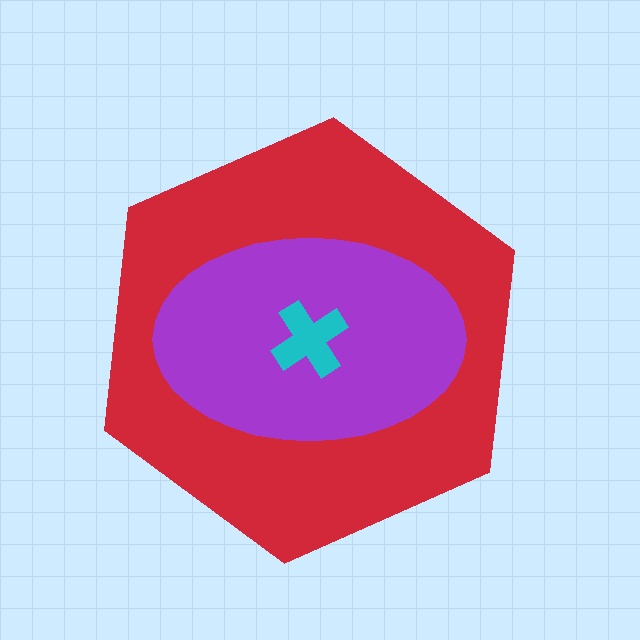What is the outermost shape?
The red hexagon.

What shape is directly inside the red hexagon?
The purple ellipse.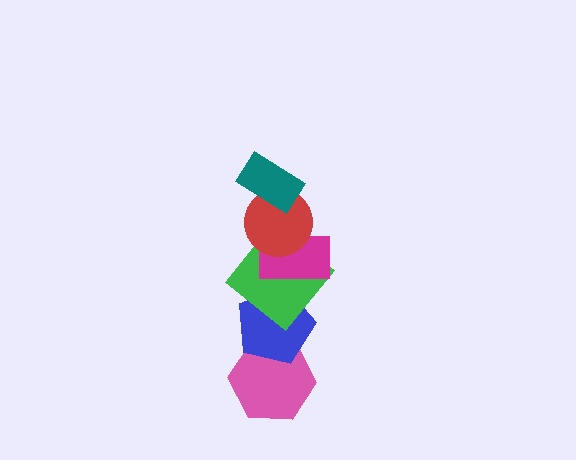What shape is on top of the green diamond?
The magenta rectangle is on top of the green diamond.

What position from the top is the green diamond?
The green diamond is 4th from the top.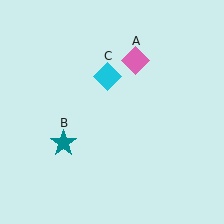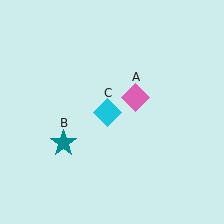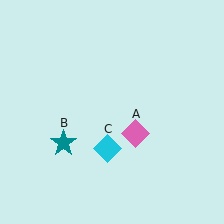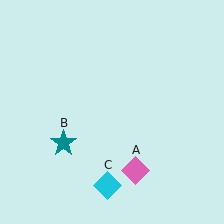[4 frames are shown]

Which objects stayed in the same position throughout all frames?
Teal star (object B) remained stationary.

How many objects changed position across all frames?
2 objects changed position: pink diamond (object A), cyan diamond (object C).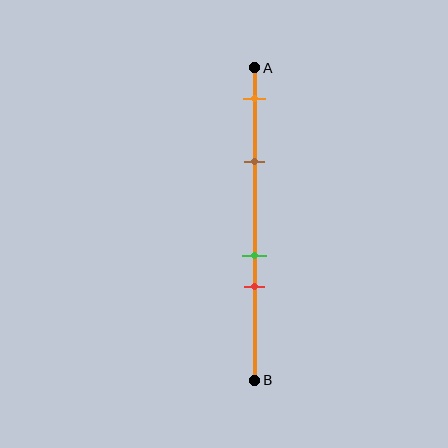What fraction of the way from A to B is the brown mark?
The brown mark is approximately 30% (0.3) of the way from A to B.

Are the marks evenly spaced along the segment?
No, the marks are not evenly spaced.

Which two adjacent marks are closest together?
The green and red marks are the closest adjacent pair.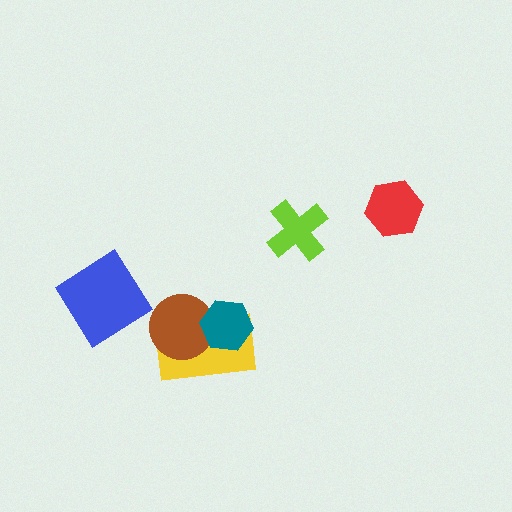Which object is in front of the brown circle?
The teal hexagon is in front of the brown circle.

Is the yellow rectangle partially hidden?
Yes, it is partially covered by another shape.